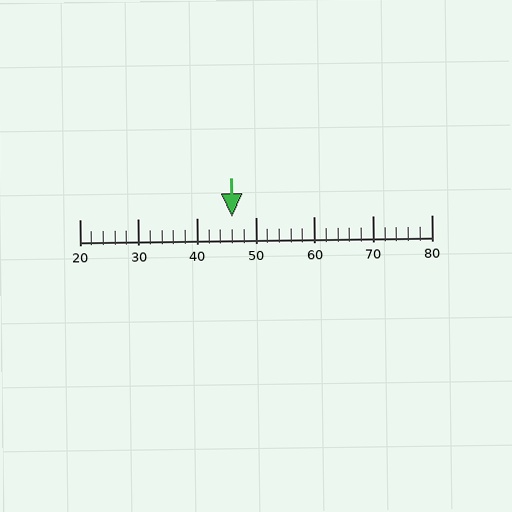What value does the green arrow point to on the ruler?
The green arrow points to approximately 46.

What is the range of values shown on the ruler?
The ruler shows values from 20 to 80.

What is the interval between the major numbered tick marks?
The major tick marks are spaced 10 units apart.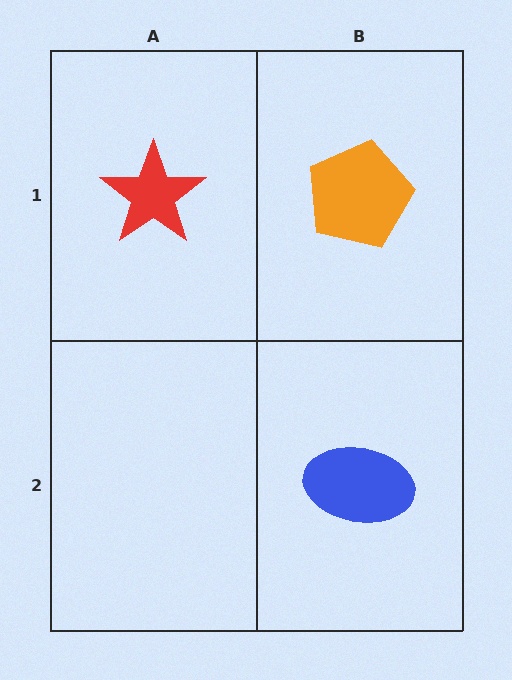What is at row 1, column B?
An orange pentagon.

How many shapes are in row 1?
2 shapes.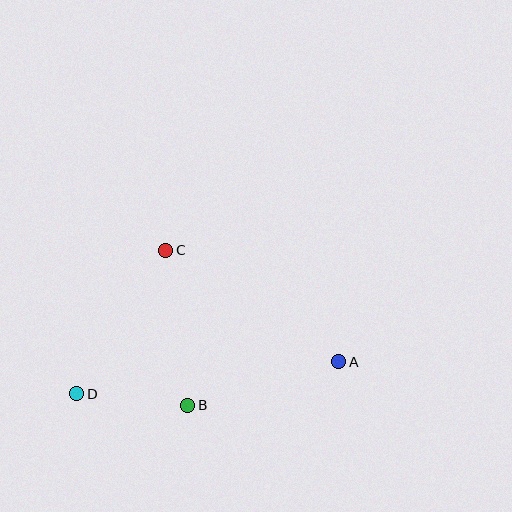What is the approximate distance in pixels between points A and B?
The distance between A and B is approximately 157 pixels.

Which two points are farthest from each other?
Points A and D are farthest from each other.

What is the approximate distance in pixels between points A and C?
The distance between A and C is approximately 206 pixels.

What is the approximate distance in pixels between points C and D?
The distance between C and D is approximately 169 pixels.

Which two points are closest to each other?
Points B and D are closest to each other.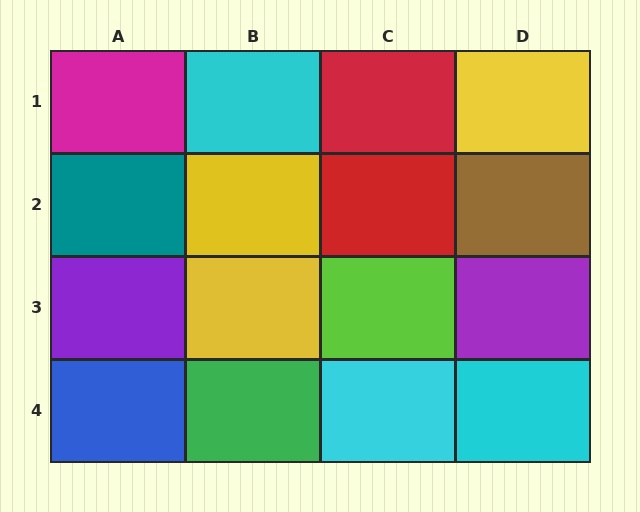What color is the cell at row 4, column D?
Cyan.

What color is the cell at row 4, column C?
Cyan.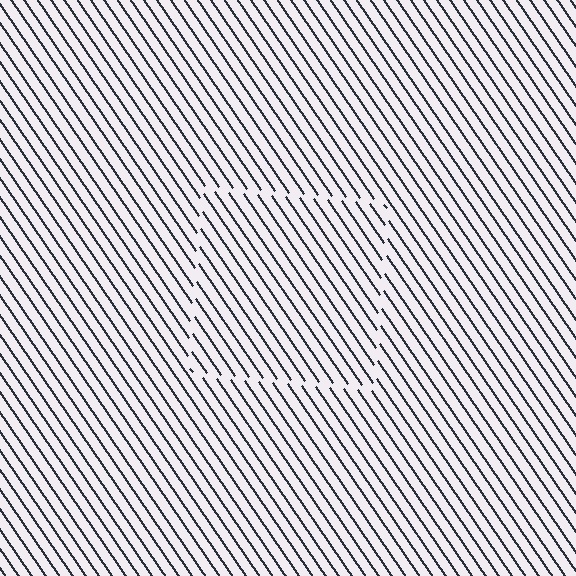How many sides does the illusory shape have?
4 sides — the line-ends trace a square.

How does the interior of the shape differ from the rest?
The interior of the shape contains the same grating, shifted by half a period — the contour is defined by the phase discontinuity where line-ends from the inner and outer gratings abut.